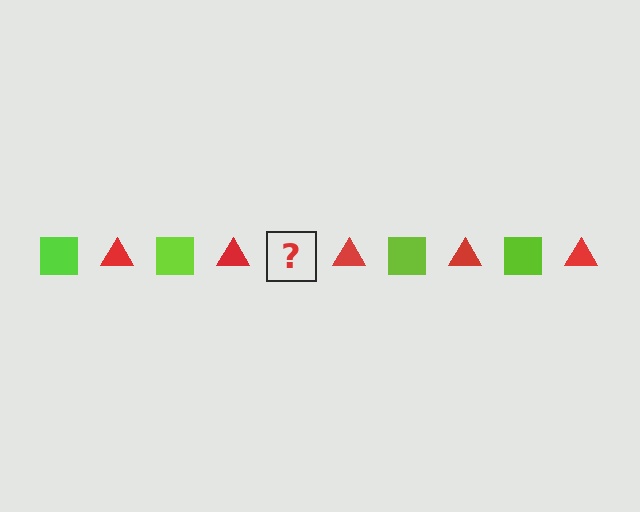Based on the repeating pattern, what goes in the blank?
The blank should be a lime square.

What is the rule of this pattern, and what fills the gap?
The rule is that the pattern alternates between lime square and red triangle. The gap should be filled with a lime square.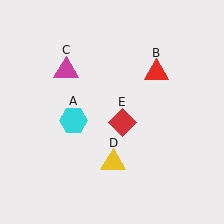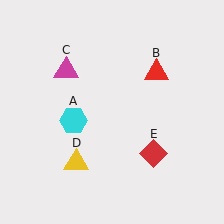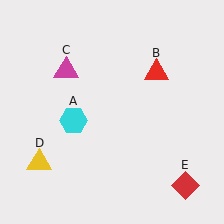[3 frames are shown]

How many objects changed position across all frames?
2 objects changed position: yellow triangle (object D), red diamond (object E).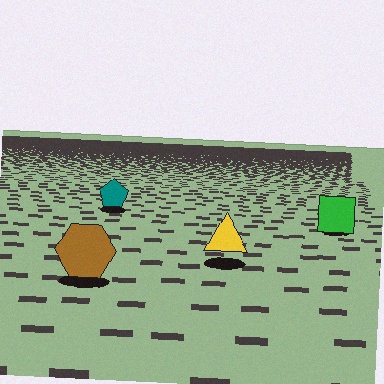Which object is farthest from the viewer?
The teal pentagon is farthest from the viewer. It appears smaller and the ground texture around it is denser.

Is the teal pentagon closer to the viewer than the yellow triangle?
No. The yellow triangle is closer — you can tell from the texture gradient: the ground texture is coarser near it.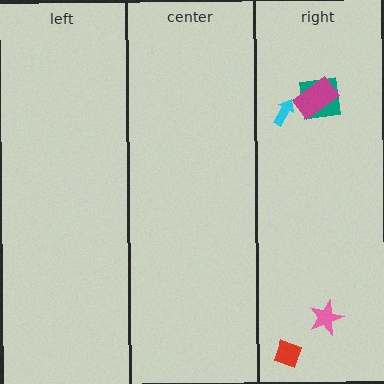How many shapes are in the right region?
5.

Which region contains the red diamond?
The right region.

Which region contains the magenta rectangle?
The right region.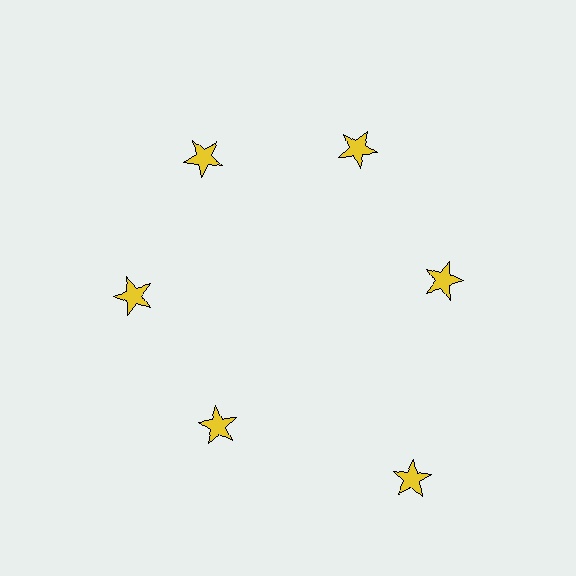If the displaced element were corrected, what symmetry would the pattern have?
It would have 6-fold rotational symmetry — the pattern would map onto itself every 60 degrees.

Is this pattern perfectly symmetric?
No. The 6 yellow stars are arranged in a ring, but one element near the 5 o'clock position is pushed outward from the center, breaking the 6-fold rotational symmetry.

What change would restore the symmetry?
The symmetry would be restored by moving it inward, back onto the ring so that all 6 stars sit at equal angles and equal distance from the center.